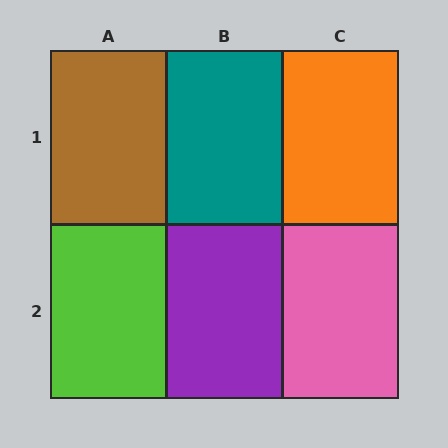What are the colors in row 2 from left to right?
Lime, purple, pink.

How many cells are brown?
1 cell is brown.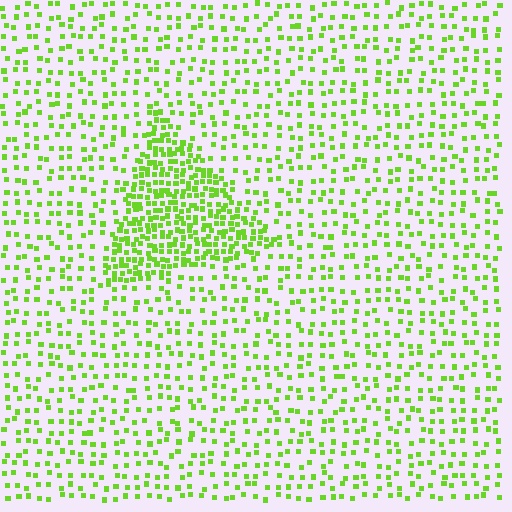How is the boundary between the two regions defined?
The boundary is defined by a change in element density (approximately 2.5x ratio). All elements are the same color, size, and shape.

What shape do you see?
I see a triangle.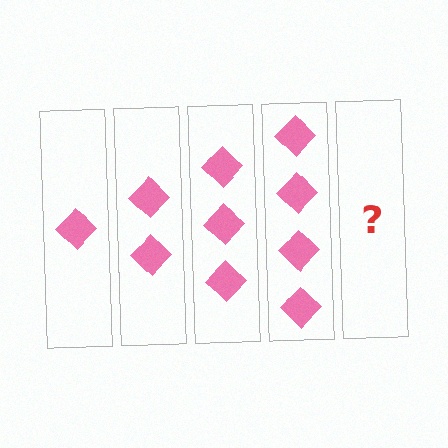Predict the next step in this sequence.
The next step is 5 diamonds.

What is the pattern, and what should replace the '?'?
The pattern is that each step adds one more diamond. The '?' should be 5 diamonds.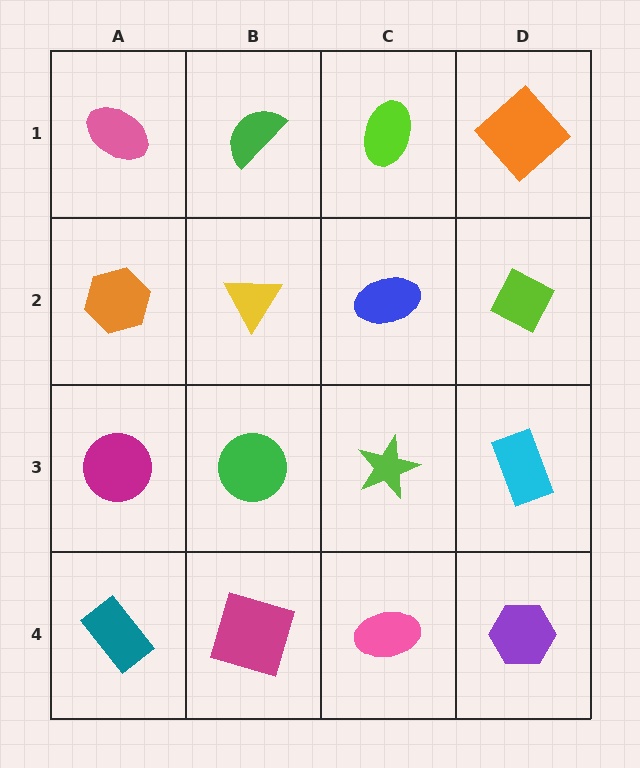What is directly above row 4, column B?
A green circle.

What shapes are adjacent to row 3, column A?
An orange hexagon (row 2, column A), a teal rectangle (row 4, column A), a green circle (row 3, column B).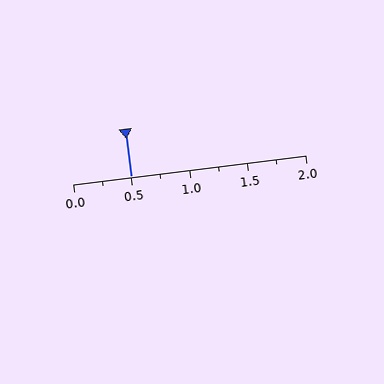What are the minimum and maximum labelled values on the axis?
The axis runs from 0.0 to 2.0.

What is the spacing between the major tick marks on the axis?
The major ticks are spaced 0.5 apart.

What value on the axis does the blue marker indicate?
The marker indicates approximately 0.5.